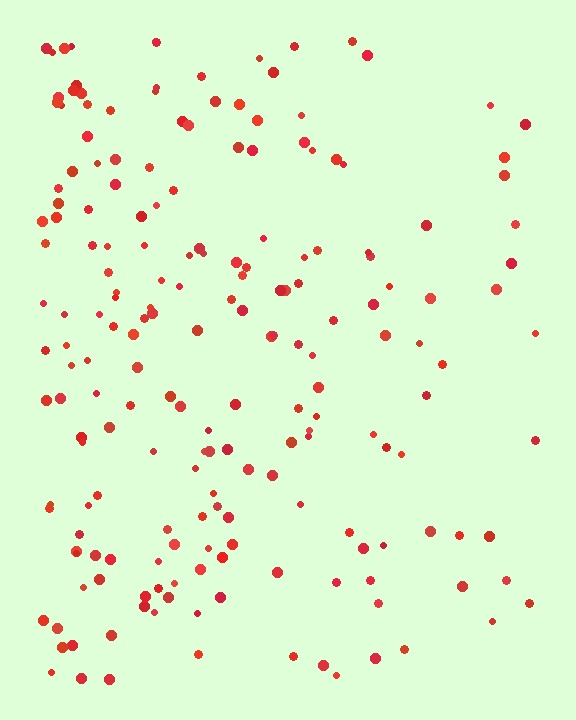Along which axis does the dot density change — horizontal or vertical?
Horizontal.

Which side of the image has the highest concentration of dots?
The left.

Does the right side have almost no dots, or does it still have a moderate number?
Still a moderate number, just noticeably fewer than the left.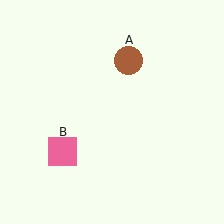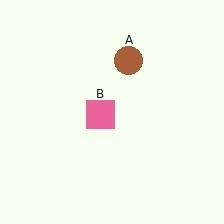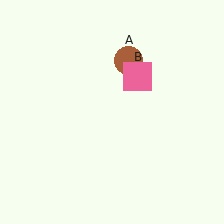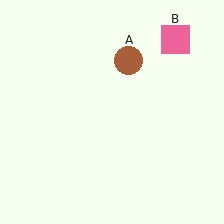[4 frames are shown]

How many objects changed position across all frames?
1 object changed position: pink square (object B).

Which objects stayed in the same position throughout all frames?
Brown circle (object A) remained stationary.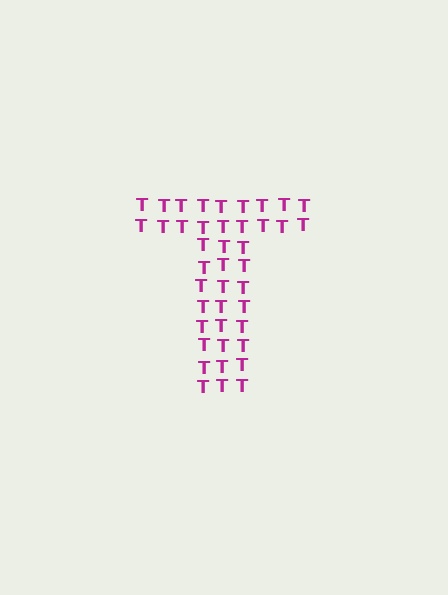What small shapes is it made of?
It is made of small letter T's.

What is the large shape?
The large shape is the letter T.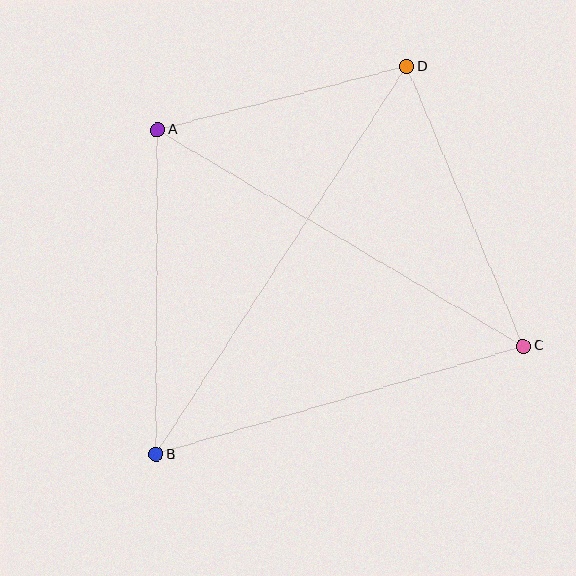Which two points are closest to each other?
Points A and D are closest to each other.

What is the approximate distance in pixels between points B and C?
The distance between B and C is approximately 383 pixels.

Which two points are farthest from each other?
Points B and D are farthest from each other.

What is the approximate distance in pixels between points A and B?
The distance between A and B is approximately 325 pixels.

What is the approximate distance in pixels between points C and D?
The distance between C and D is approximately 303 pixels.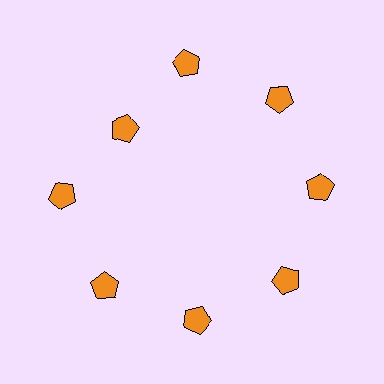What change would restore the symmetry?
The symmetry would be restored by moving it outward, back onto the ring so that all 8 pentagons sit at equal angles and equal distance from the center.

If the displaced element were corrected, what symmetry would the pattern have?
It would have 8-fold rotational symmetry — the pattern would map onto itself every 45 degrees.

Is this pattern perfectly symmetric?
No. The 8 orange pentagons are arranged in a ring, but one element near the 10 o'clock position is pulled inward toward the center, breaking the 8-fold rotational symmetry.